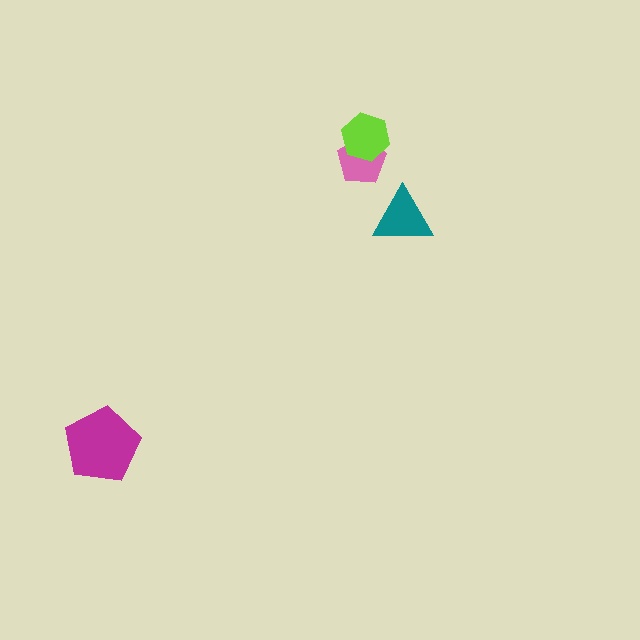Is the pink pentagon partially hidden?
Yes, it is partially covered by another shape.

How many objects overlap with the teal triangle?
0 objects overlap with the teal triangle.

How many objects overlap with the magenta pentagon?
0 objects overlap with the magenta pentagon.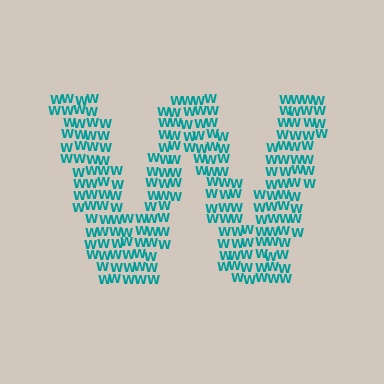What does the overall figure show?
The overall figure shows the letter W.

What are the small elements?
The small elements are letter W's.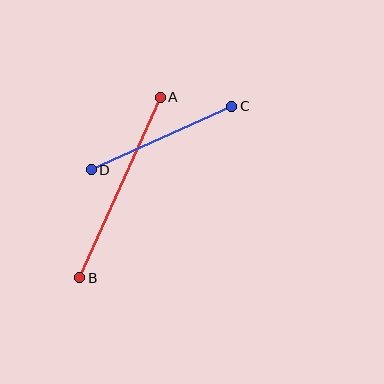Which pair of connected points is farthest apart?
Points A and B are farthest apart.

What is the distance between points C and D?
The distance is approximately 154 pixels.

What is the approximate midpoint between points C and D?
The midpoint is at approximately (161, 138) pixels.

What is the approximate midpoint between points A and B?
The midpoint is at approximately (120, 188) pixels.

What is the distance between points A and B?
The distance is approximately 197 pixels.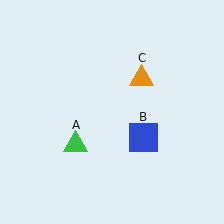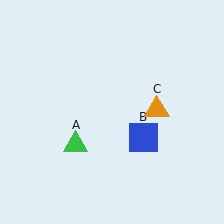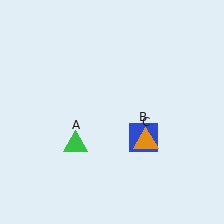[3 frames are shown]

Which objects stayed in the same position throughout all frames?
Green triangle (object A) and blue square (object B) remained stationary.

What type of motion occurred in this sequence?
The orange triangle (object C) rotated clockwise around the center of the scene.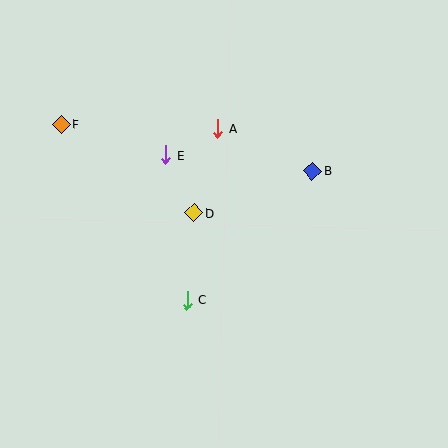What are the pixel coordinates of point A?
Point A is at (218, 129).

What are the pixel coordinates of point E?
Point E is at (166, 155).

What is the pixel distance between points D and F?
The distance between D and F is 160 pixels.